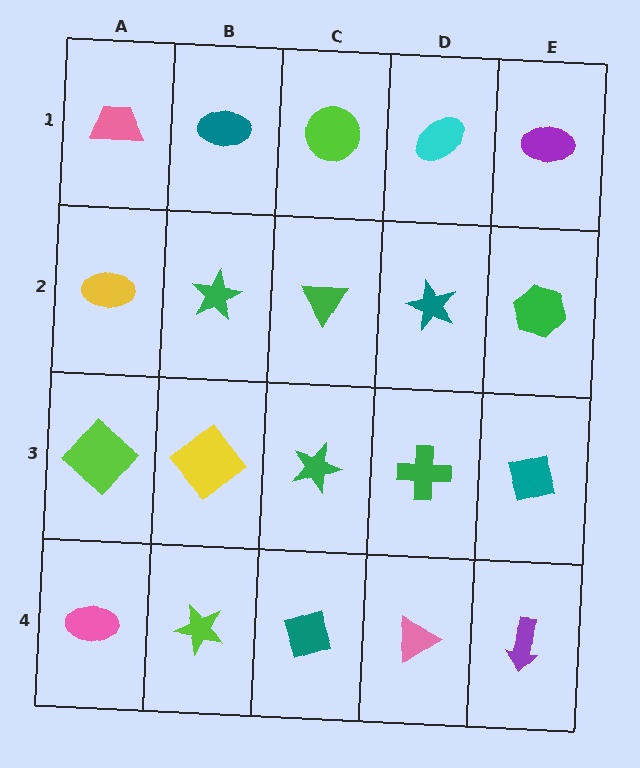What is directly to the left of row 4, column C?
A lime star.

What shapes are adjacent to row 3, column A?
A yellow ellipse (row 2, column A), a pink ellipse (row 4, column A), a yellow diamond (row 3, column B).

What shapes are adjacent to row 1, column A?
A yellow ellipse (row 2, column A), a teal ellipse (row 1, column B).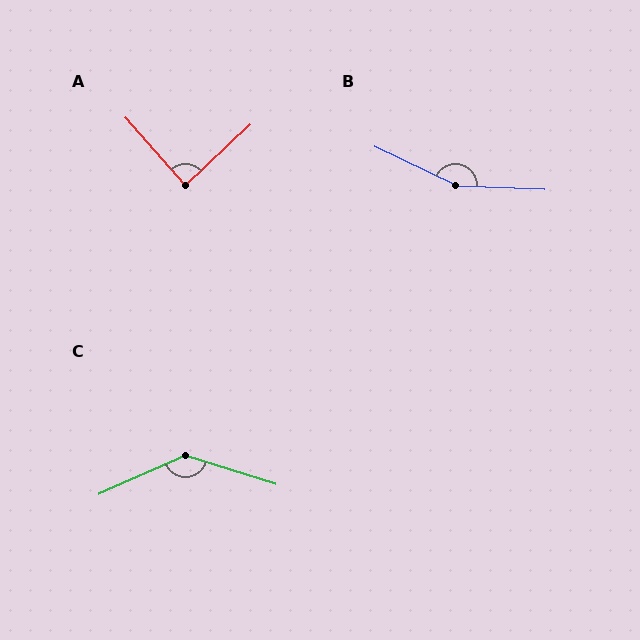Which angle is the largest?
B, at approximately 157 degrees.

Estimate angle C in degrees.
Approximately 138 degrees.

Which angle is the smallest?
A, at approximately 88 degrees.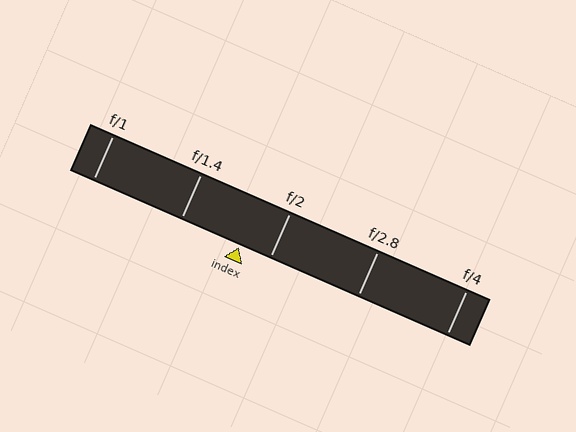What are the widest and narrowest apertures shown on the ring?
The widest aperture shown is f/1 and the narrowest is f/4.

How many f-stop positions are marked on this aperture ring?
There are 5 f-stop positions marked.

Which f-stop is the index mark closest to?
The index mark is closest to f/2.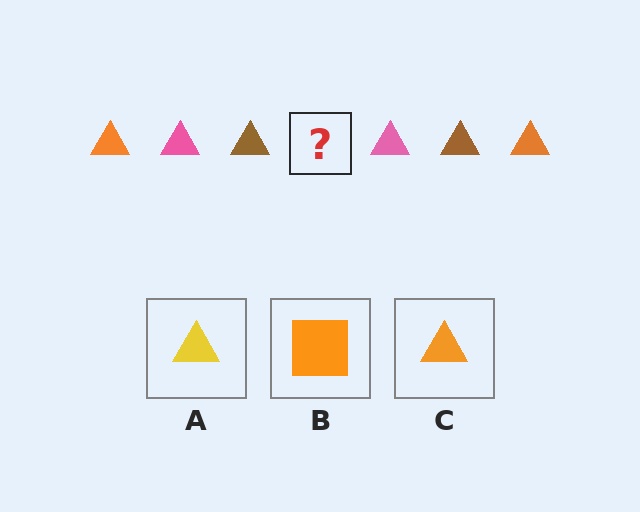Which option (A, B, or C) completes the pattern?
C.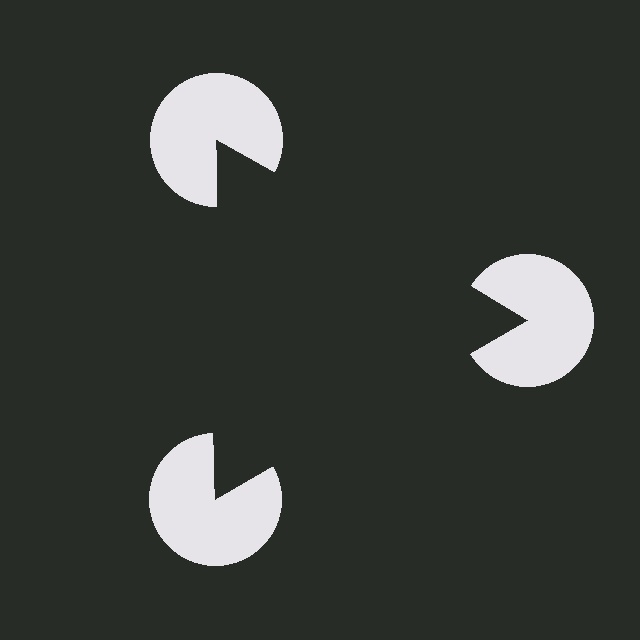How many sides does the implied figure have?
3 sides.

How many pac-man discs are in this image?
There are 3 — one at each vertex of the illusory triangle.